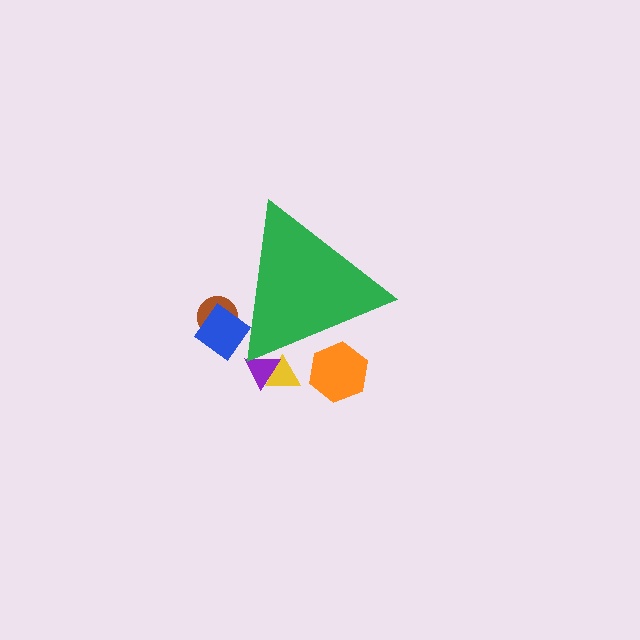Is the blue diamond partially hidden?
Yes, the blue diamond is partially hidden behind the green triangle.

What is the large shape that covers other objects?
A green triangle.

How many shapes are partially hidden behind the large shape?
5 shapes are partially hidden.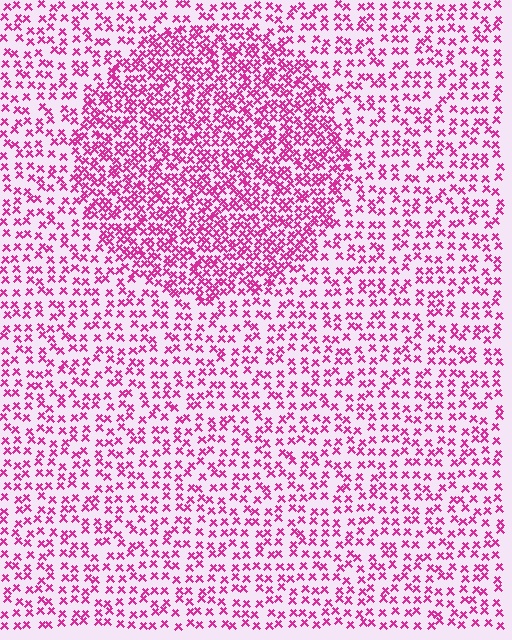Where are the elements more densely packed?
The elements are more densely packed inside the circle boundary.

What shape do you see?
I see a circle.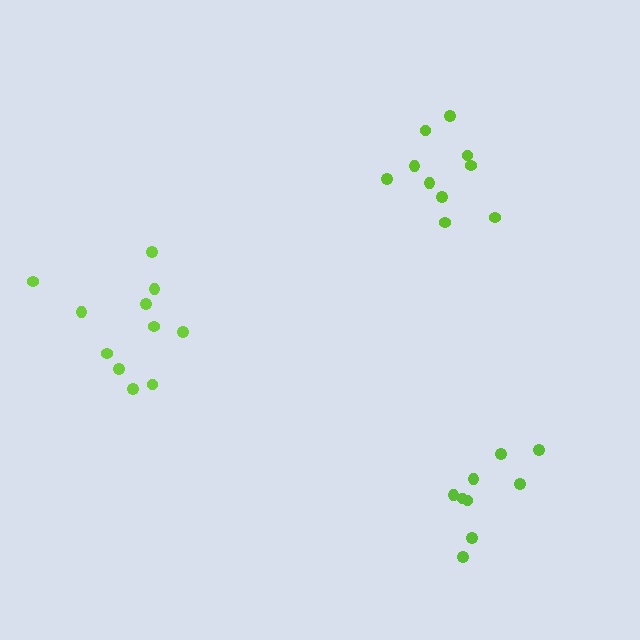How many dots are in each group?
Group 1: 10 dots, Group 2: 9 dots, Group 3: 11 dots (30 total).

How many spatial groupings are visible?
There are 3 spatial groupings.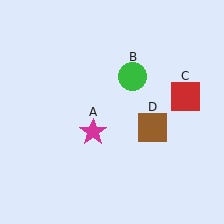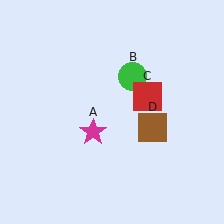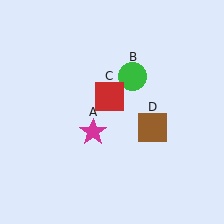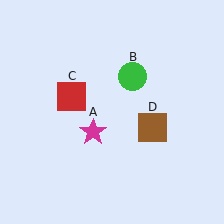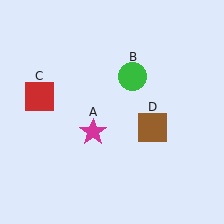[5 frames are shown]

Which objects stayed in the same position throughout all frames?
Magenta star (object A) and green circle (object B) and brown square (object D) remained stationary.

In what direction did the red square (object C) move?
The red square (object C) moved left.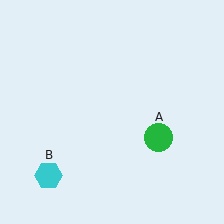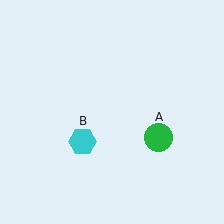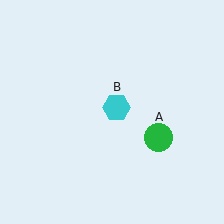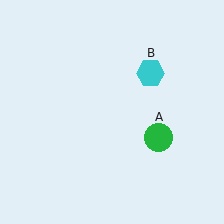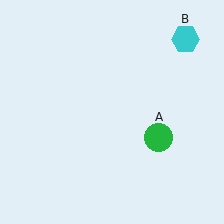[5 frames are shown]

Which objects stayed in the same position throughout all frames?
Green circle (object A) remained stationary.